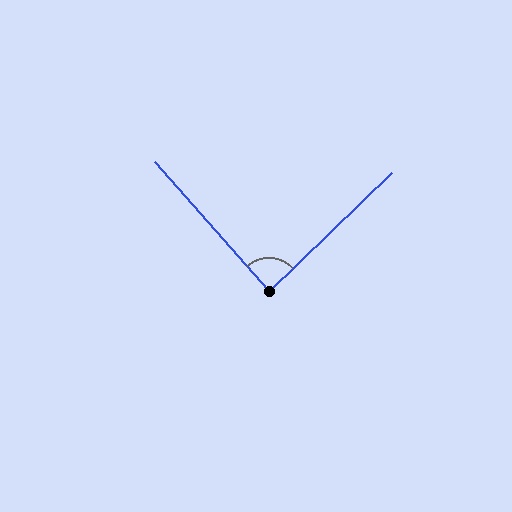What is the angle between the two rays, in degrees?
Approximately 88 degrees.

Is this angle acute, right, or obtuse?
It is approximately a right angle.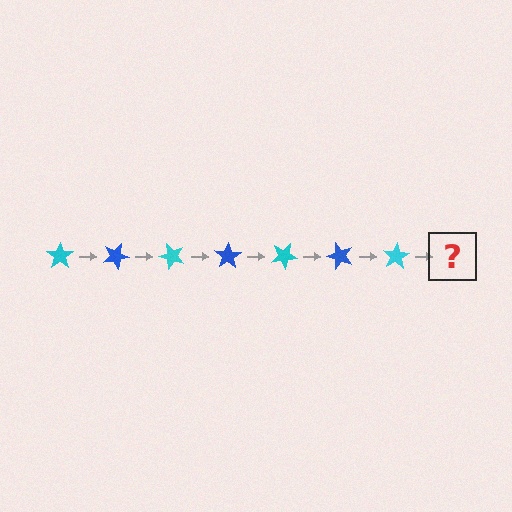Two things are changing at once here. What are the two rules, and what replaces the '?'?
The two rules are that it rotates 25 degrees each step and the color cycles through cyan and blue. The '?' should be a blue star, rotated 175 degrees from the start.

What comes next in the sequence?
The next element should be a blue star, rotated 175 degrees from the start.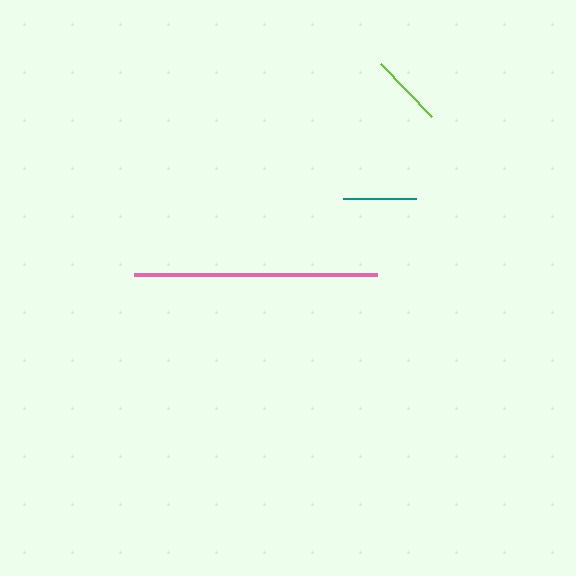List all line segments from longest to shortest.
From longest to shortest: pink, lime, teal.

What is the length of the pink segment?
The pink segment is approximately 243 pixels long.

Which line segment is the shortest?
The teal line is the shortest at approximately 73 pixels.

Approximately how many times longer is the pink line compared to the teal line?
The pink line is approximately 3.3 times the length of the teal line.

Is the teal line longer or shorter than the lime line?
The lime line is longer than the teal line.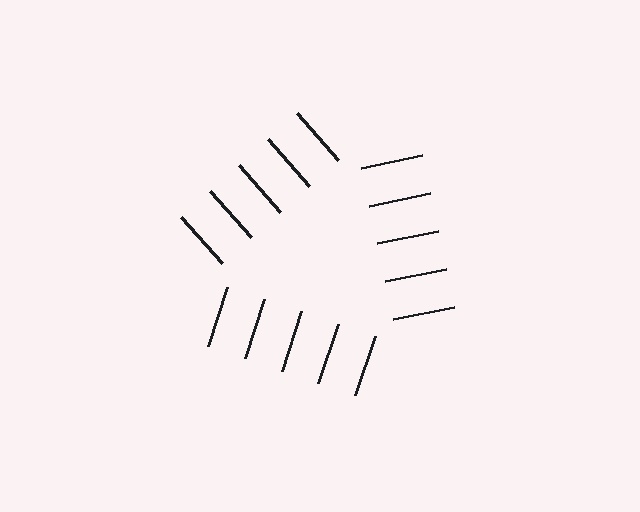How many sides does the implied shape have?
3 sides — the line-ends trace a triangle.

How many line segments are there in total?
15 — 5 along each of the 3 edges.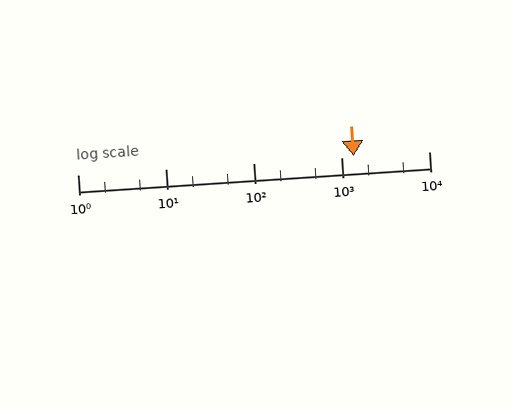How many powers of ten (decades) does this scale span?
The scale spans 4 decades, from 1 to 10000.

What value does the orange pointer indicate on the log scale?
The pointer indicates approximately 1400.